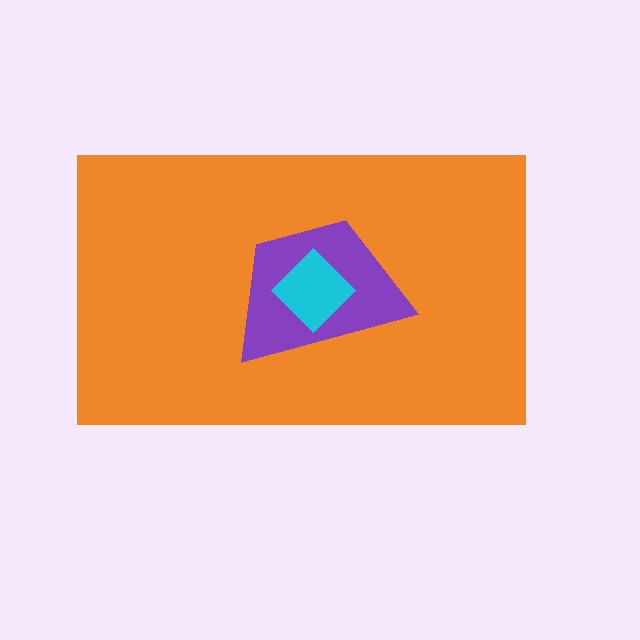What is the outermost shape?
The orange rectangle.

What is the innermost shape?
The cyan diamond.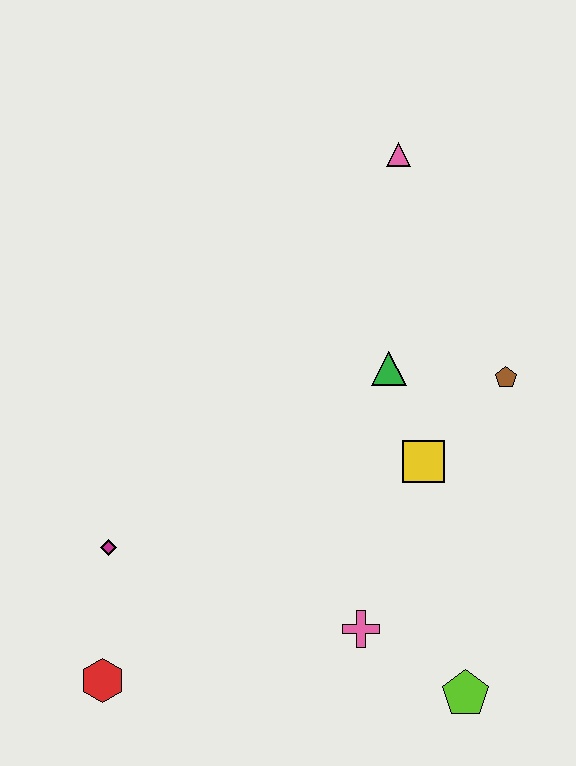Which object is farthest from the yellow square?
The red hexagon is farthest from the yellow square.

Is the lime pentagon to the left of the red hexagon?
No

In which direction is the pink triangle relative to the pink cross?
The pink triangle is above the pink cross.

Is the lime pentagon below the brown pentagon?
Yes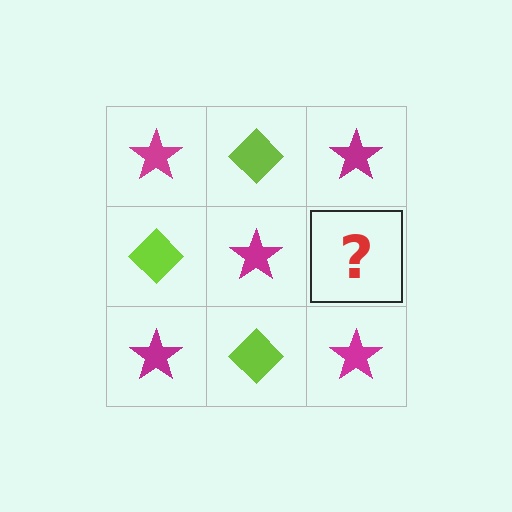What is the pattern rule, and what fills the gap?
The rule is that it alternates magenta star and lime diamond in a checkerboard pattern. The gap should be filled with a lime diamond.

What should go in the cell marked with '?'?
The missing cell should contain a lime diamond.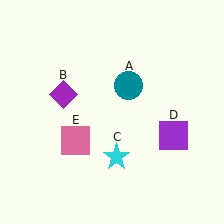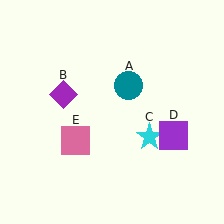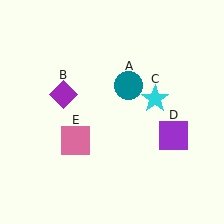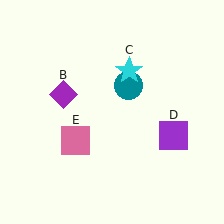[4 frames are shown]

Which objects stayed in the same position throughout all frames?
Teal circle (object A) and purple diamond (object B) and purple square (object D) and pink square (object E) remained stationary.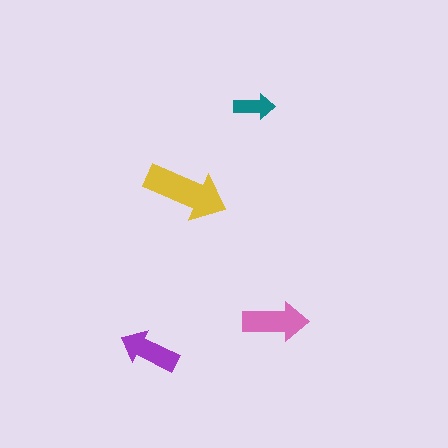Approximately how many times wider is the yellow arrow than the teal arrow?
About 2 times wider.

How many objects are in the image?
There are 4 objects in the image.